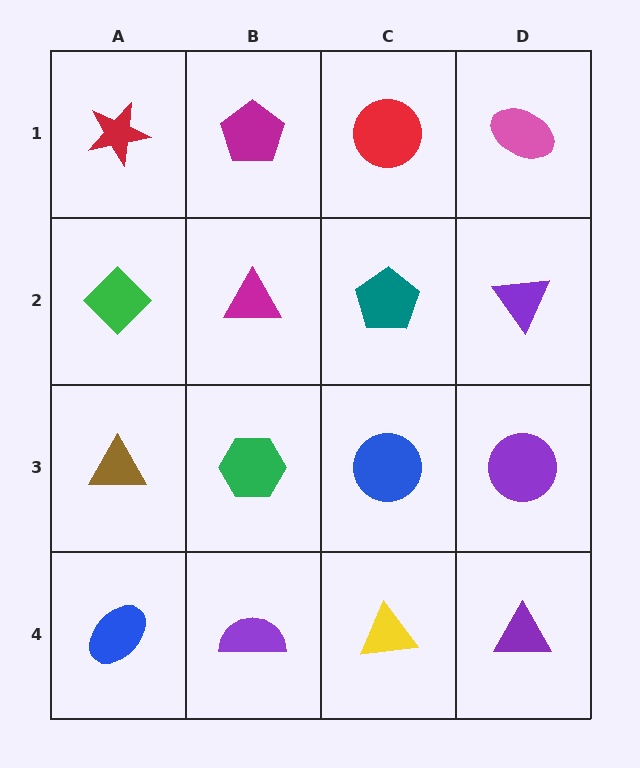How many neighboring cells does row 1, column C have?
3.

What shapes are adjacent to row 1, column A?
A green diamond (row 2, column A), a magenta pentagon (row 1, column B).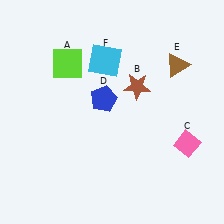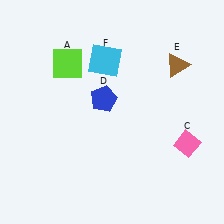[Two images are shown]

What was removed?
The brown star (B) was removed in Image 2.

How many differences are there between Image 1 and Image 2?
There is 1 difference between the two images.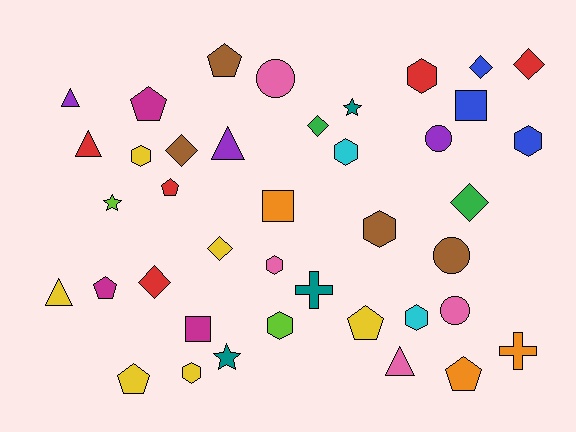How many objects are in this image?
There are 40 objects.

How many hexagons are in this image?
There are 9 hexagons.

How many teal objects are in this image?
There are 3 teal objects.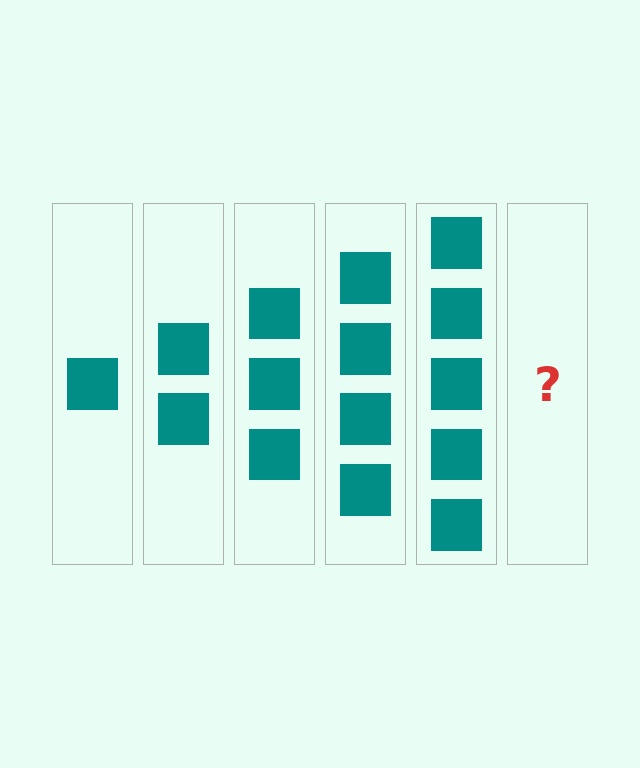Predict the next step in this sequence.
The next step is 6 squares.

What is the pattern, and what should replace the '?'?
The pattern is that each step adds one more square. The '?' should be 6 squares.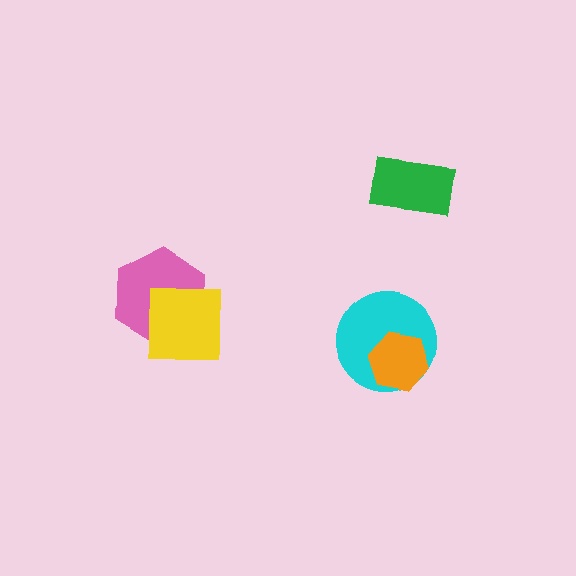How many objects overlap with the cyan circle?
1 object overlaps with the cyan circle.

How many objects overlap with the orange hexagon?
1 object overlaps with the orange hexagon.